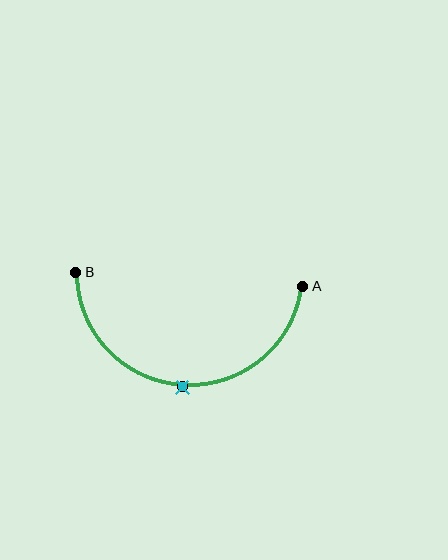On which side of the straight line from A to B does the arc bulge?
The arc bulges below the straight line connecting A and B.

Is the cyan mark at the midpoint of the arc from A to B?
Yes. The cyan mark lies on the arc at equal arc-length from both A and B — it is the arc midpoint.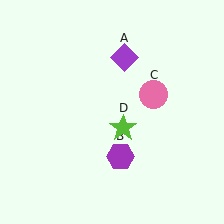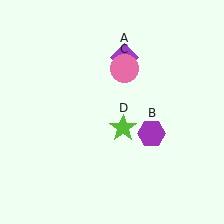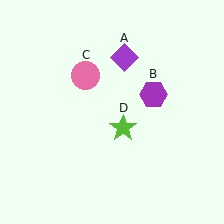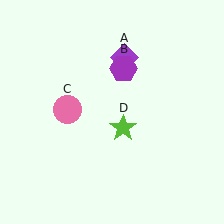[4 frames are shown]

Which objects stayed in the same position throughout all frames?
Purple diamond (object A) and lime star (object D) remained stationary.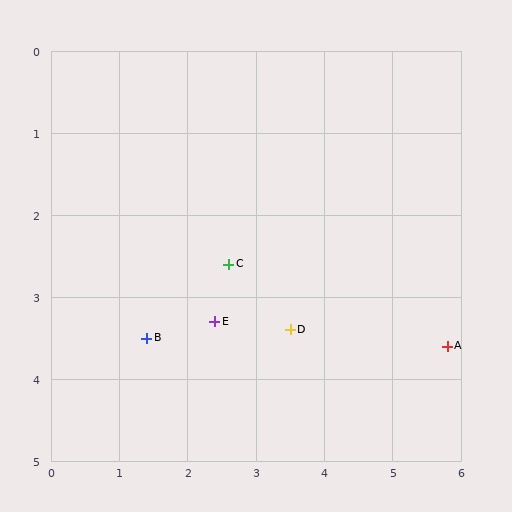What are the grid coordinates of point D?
Point D is at approximately (3.5, 3.4).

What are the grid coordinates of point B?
Point B is at approximately (1.4, 3.5).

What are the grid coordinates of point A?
Point A is at approximately (5.8, 3.6).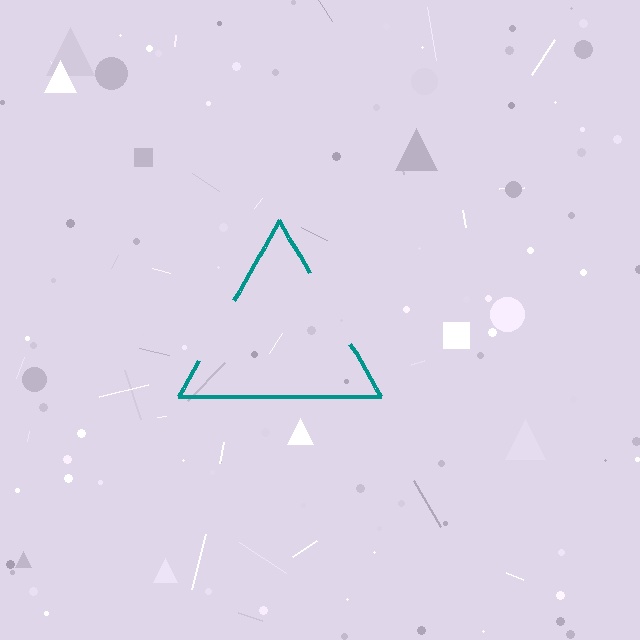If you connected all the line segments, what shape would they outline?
They would outline a triangle.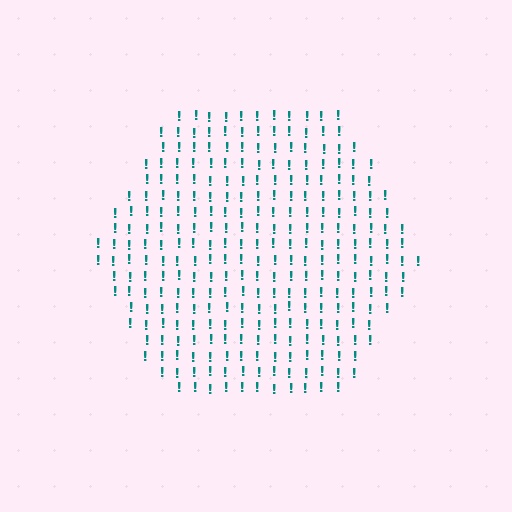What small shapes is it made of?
It is made of small exclamation marks.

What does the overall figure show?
The overall figure shows a hexagon.